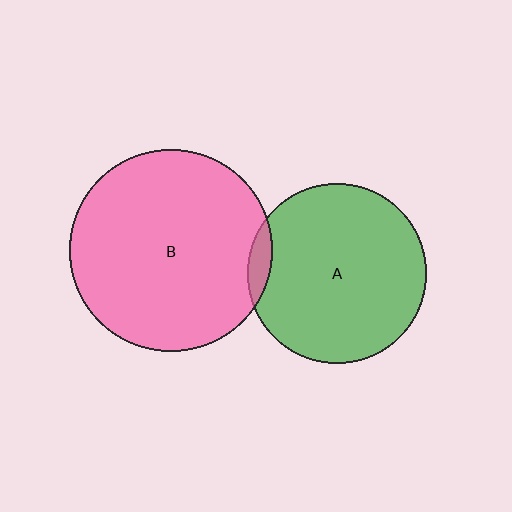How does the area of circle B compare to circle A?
Approximately 1.3 times.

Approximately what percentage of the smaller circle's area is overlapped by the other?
Approximately 5%.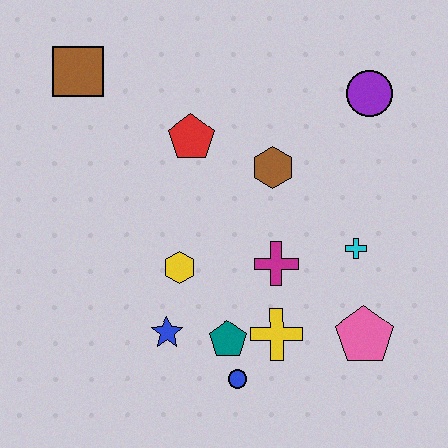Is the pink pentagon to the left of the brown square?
No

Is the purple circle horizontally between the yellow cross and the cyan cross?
No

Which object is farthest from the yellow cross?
The brown square is farthest from the yellow cross.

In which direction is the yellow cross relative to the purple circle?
The yellow cross is below the purple circle.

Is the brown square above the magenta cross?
Yes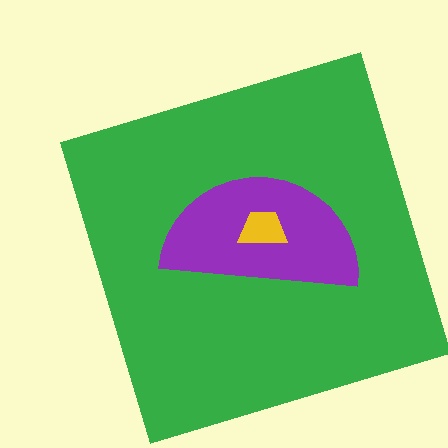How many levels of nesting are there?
3.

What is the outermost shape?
The green square.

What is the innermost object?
The yellow trapezoid.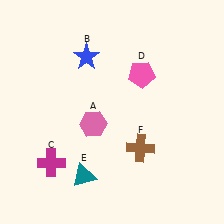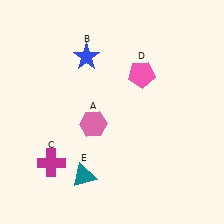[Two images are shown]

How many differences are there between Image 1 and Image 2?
There is 1 difference between the two images.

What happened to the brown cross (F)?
The brown cross (F) was removed in Image 2. It was in the bottom-right area of Image 1.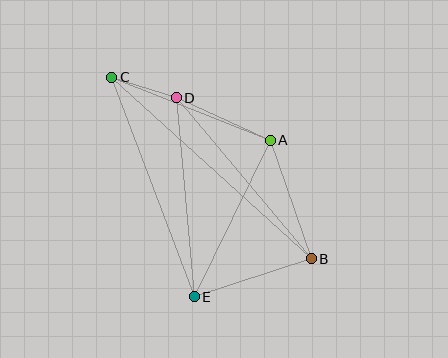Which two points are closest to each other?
Points C and D are closest to each other.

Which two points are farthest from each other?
Points B and C are farthest from each other.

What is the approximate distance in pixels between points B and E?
The distance between B and E is approximately 123 pixels.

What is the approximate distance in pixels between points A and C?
The distance between A and C is approximately 171 pixels.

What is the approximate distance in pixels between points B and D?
The distance between B and D is approximately 210 pixels.